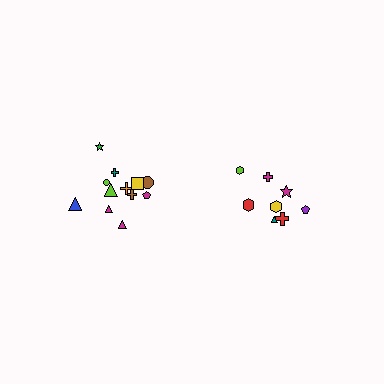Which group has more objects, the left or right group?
The left group.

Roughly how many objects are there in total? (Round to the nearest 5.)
Roughly 20 objects in total.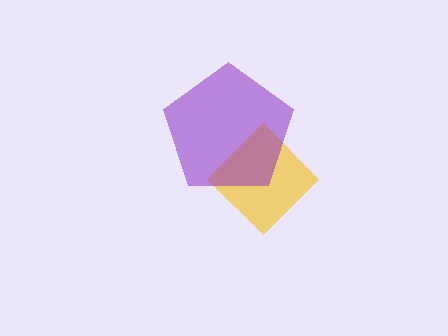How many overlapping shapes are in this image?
There are 2 overlapping shapes in the image.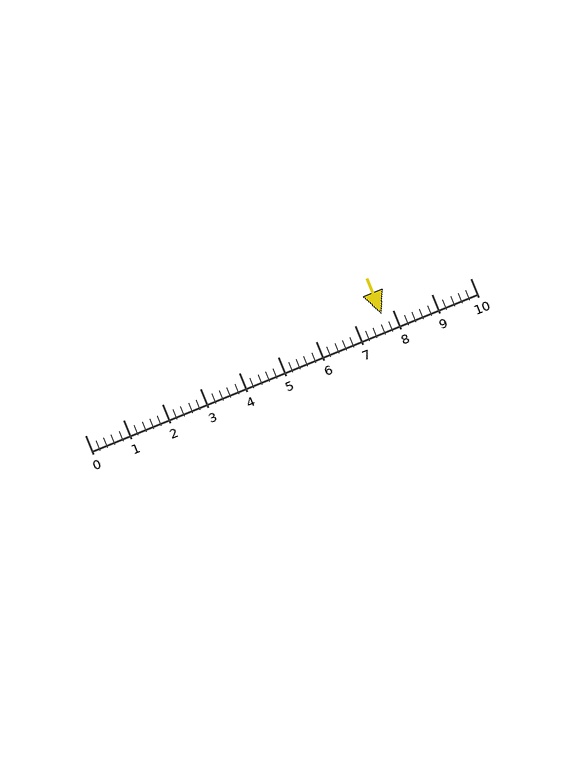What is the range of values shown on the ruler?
The ruler shows values from 0 to 10.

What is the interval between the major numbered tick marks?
The major tick marks are spaced 1 units apart.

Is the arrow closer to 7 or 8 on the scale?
The arrow is closer to 8.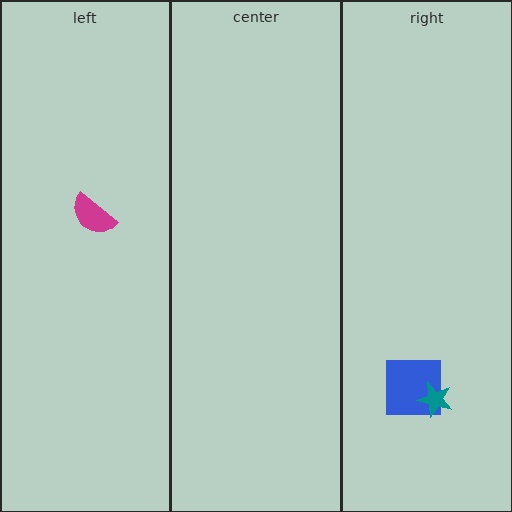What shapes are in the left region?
The magenta semicircle.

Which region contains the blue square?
The right region.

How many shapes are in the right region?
2.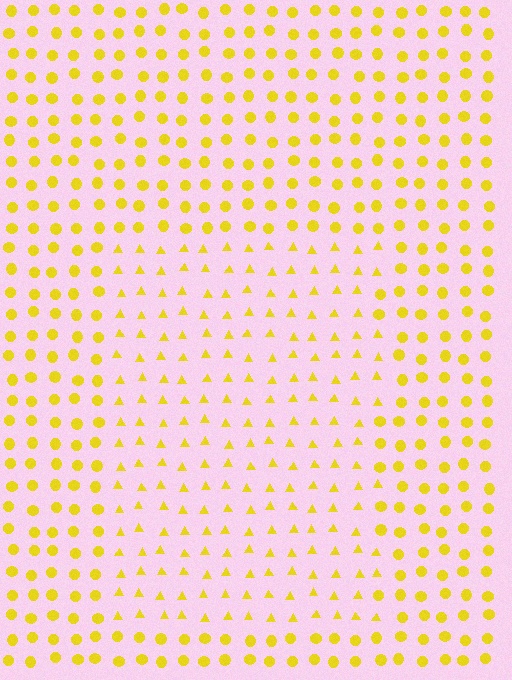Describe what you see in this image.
The image is filled with small yellow elements arranged in a uniform grid. A rectangle-shaped region contains triangles, while the surrounding area contains circles. The boundary is defined purely by the change in element shape.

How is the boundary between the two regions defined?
The boundary is defined by a change in element shape: triangles inside vs. circles outside. All elements share the same color and spacing.